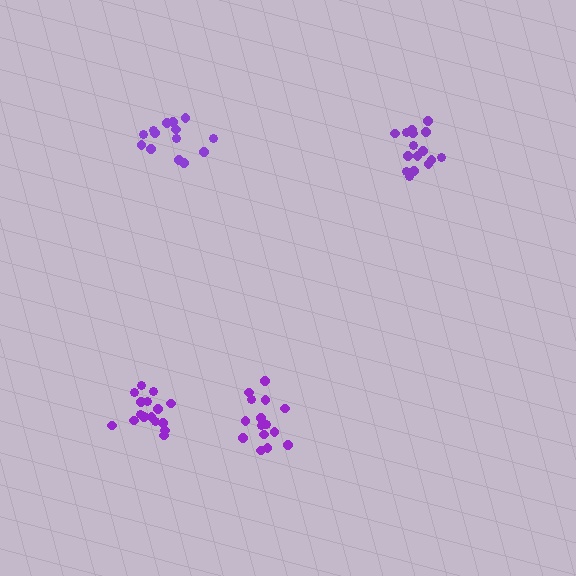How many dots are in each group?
Group 1: 14 dots, Group 2: 17 dots, Group 3: 16 dots, Group 4: 15 dots (62 total).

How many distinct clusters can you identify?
There are 4 distinct clusters.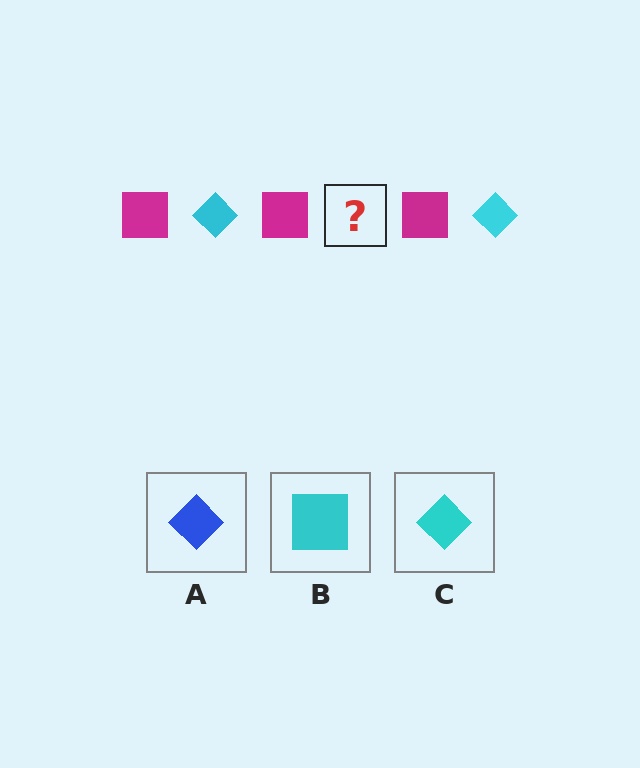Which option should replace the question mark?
Option C.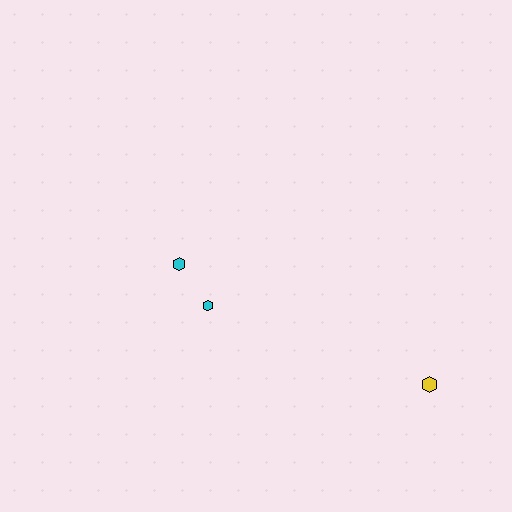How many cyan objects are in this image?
There are 2 cyan objects.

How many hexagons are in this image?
There are 3 hexagons.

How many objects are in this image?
There are 3 objects.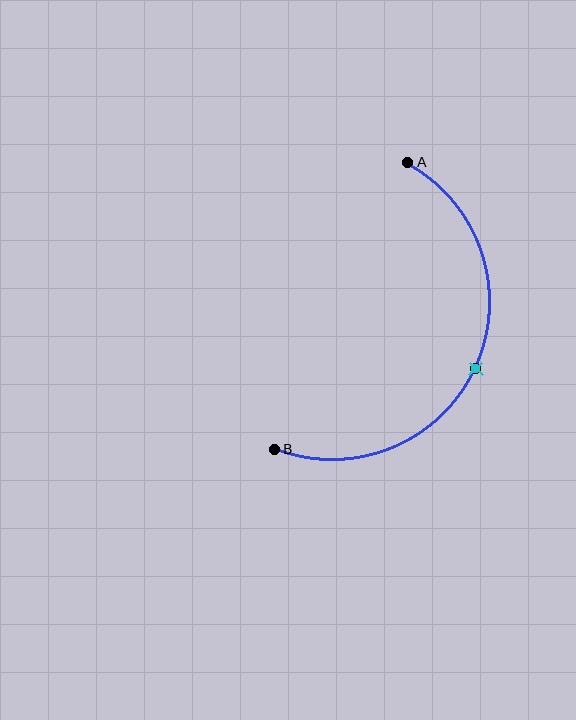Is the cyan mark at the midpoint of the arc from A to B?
Yes. The cyan mark lies on the arc at equal arc-length from both A and B — it is the arc midpoint.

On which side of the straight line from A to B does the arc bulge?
The arc bulges to the right of the straight line connecting A and B.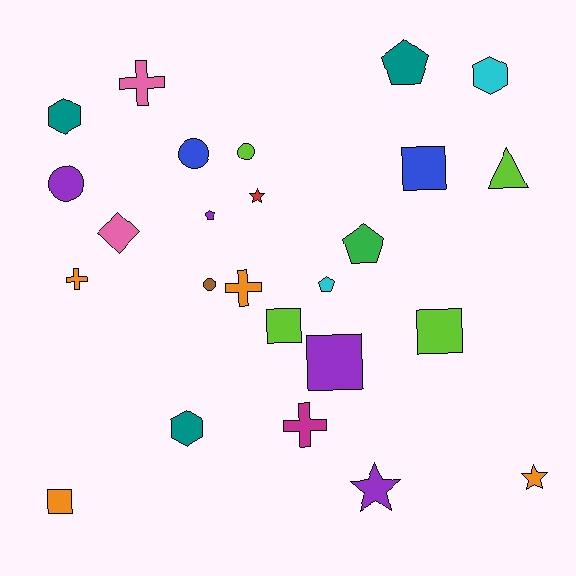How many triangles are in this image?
There is 1 triangle.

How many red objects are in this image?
There is 1 red object.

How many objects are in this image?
There are 25 objects.